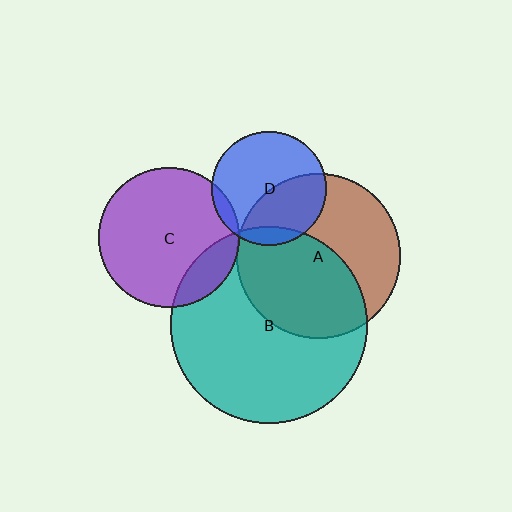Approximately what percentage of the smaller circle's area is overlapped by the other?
Approximately 5%.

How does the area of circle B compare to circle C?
Approximately 2.0 times.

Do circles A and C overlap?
Yes.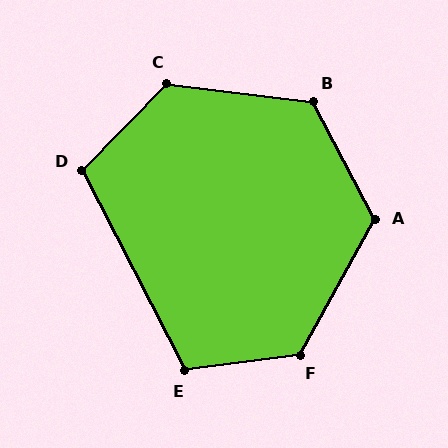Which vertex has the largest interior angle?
C, at approximately 127 degrees.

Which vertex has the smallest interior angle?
D, at approximately 109 degrees.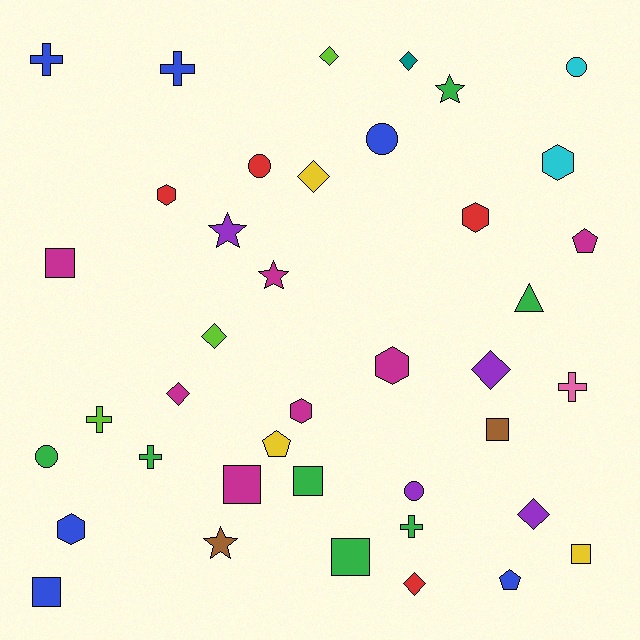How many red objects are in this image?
There are 4 red objects.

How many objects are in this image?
There are 40 objects.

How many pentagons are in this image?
There are 3 pentagons.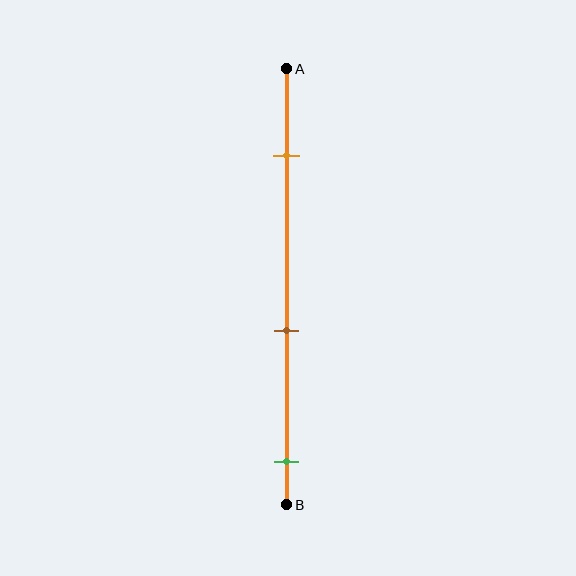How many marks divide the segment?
There are 3 marks dividing the segment.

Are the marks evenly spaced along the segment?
Yes, the marks are approximately evenly spaced.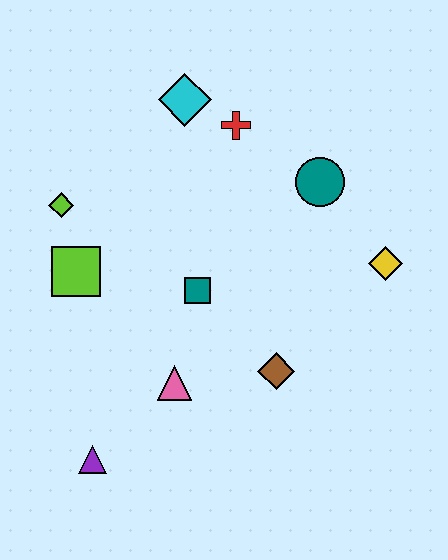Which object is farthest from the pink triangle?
The cyan diamond is farthest from the pink triangle.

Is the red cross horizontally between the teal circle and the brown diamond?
No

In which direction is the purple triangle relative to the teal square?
The purple triangle is below the teal square.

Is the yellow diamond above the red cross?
No